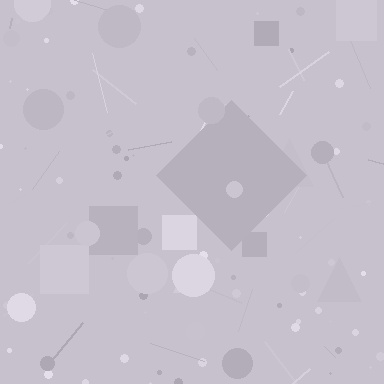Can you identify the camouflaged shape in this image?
The camouflaged shape is a diamond.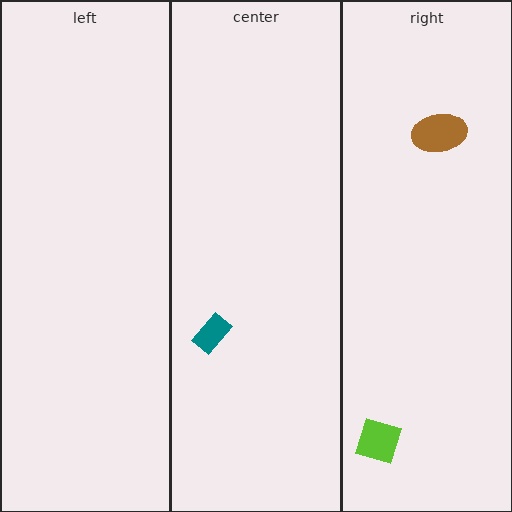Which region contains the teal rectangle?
The center region.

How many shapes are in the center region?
1.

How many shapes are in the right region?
2.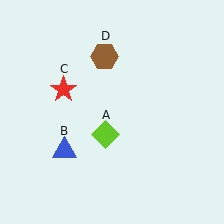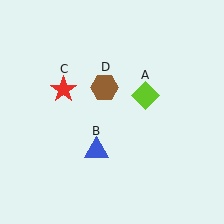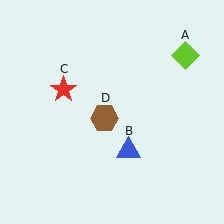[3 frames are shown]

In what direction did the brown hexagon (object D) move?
The brown hexagon (object D) moved down.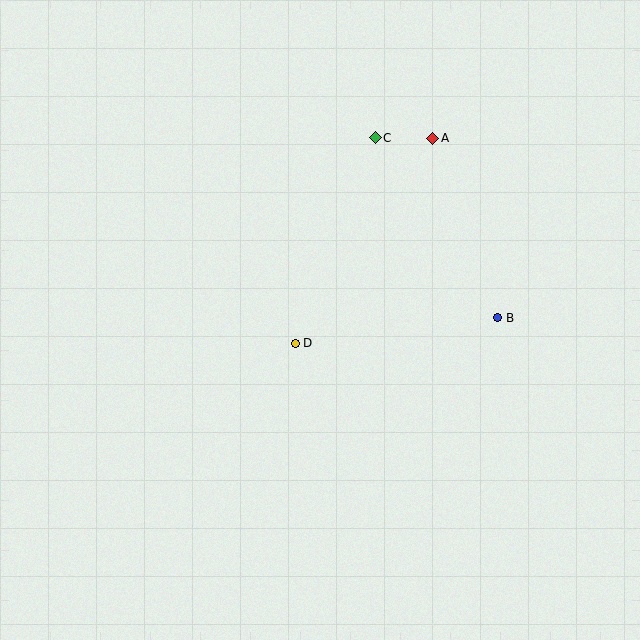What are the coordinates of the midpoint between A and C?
The midpoint between A and C is at (404, 138).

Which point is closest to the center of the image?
Point D at (295, 343) is closest to the center.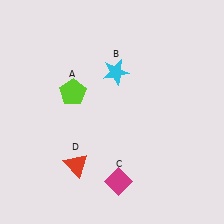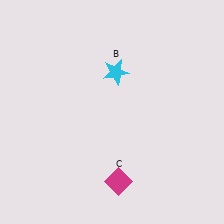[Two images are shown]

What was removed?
The lime pentagon (A), the red triangle (D) were removed in Image 2.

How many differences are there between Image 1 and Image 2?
There are 2 differences between the two images.